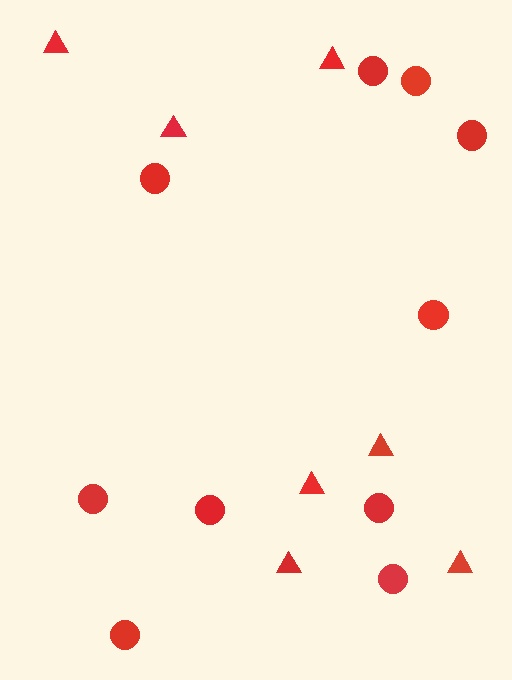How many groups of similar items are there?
There are 2 groups: one group of triangles (7) and one group of circles (10).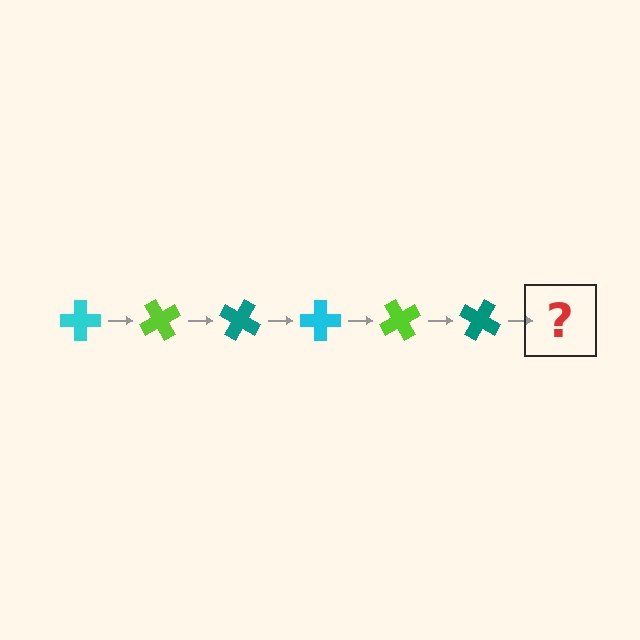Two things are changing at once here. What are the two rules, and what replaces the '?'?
The two rules are that it rotates 60 degrees each step and the color cycles through cyan, lime, and teal. The '?' should be a cyan cross, rotated 360 degrees from the start.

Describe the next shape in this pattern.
It should be a cyan cross, rotated 360 degrees from the start.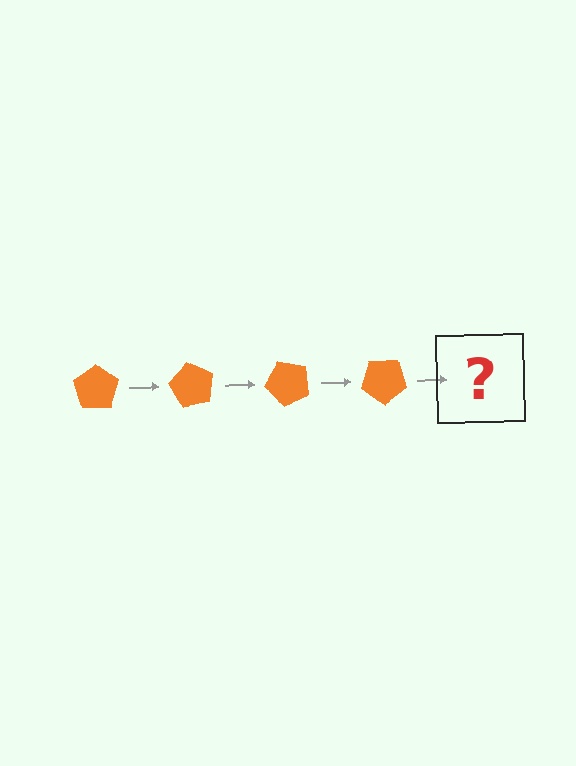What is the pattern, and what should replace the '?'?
The pattern is that the pentagon rotates 60 degrees each step. The '?' should be an orange pentagon rotated 240 degrees.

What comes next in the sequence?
The next element should be an orange pentagon rotated 240 degrees.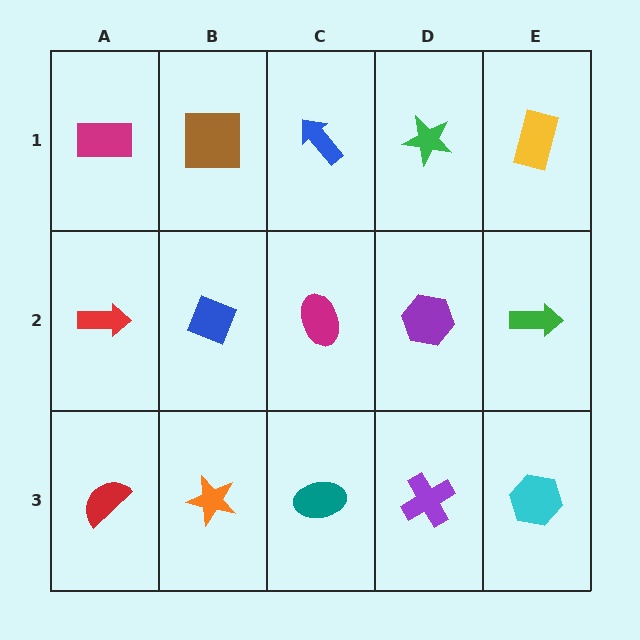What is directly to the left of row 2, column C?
A blue diamond.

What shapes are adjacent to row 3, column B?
A blue diamond (row 2, column B), a red semicircle (row 3, column A), a teal ellipse (row 3, column C).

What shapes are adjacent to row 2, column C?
A blue arrow (row 1, column C), a teal ellipse (row 3, column C), a blue diamond (row 2, column B), a purple hexagon (row 2, column D).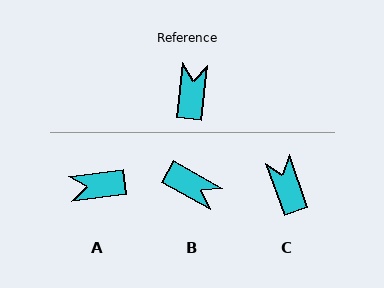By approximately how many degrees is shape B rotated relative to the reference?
Approximately 113 degrees clockwise.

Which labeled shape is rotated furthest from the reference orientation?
B, about 113 degrees away.